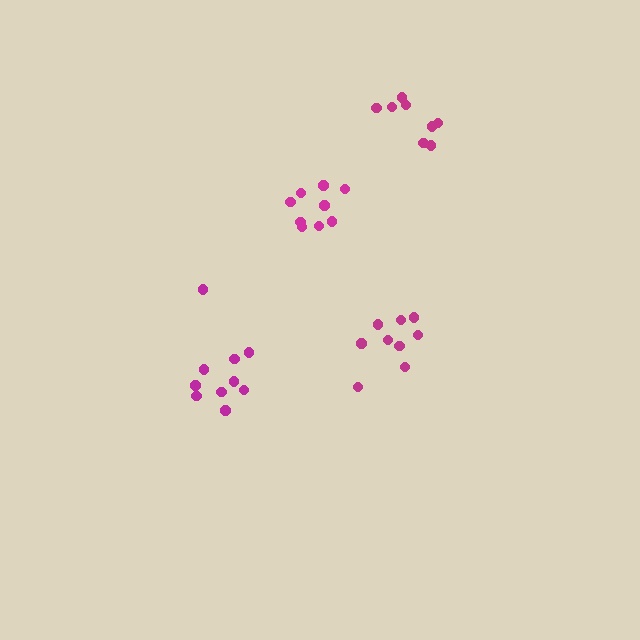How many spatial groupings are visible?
There are 4 spatial groupings.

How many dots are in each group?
Group 1: 9 dots, Group 2: 10 dots, Group 3: 9 dots, Group 4: 8 dots (36 total).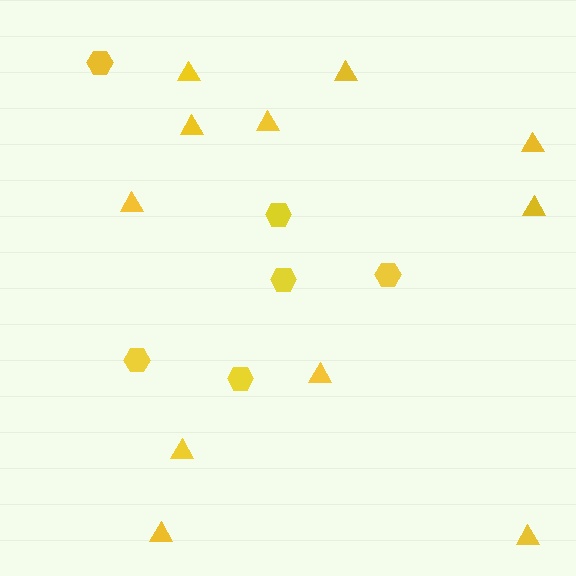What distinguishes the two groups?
There are 2 groups: one group of triangles (11) and one group of hexagons (6).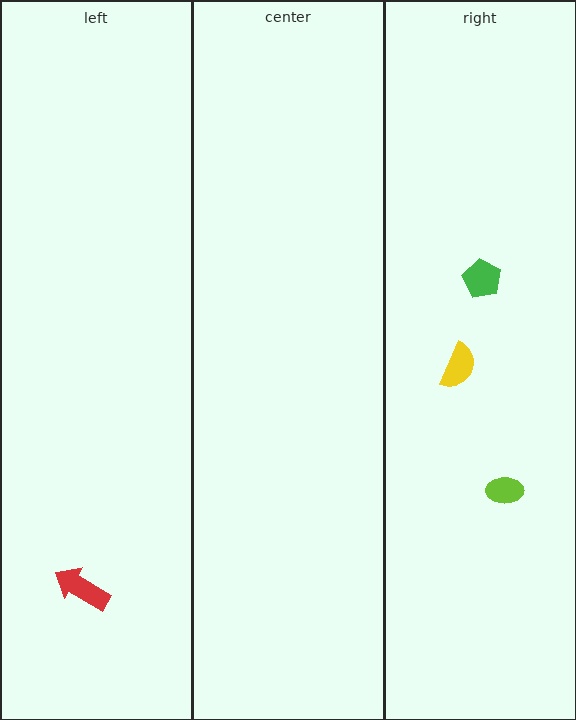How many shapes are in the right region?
3.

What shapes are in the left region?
The red arrow.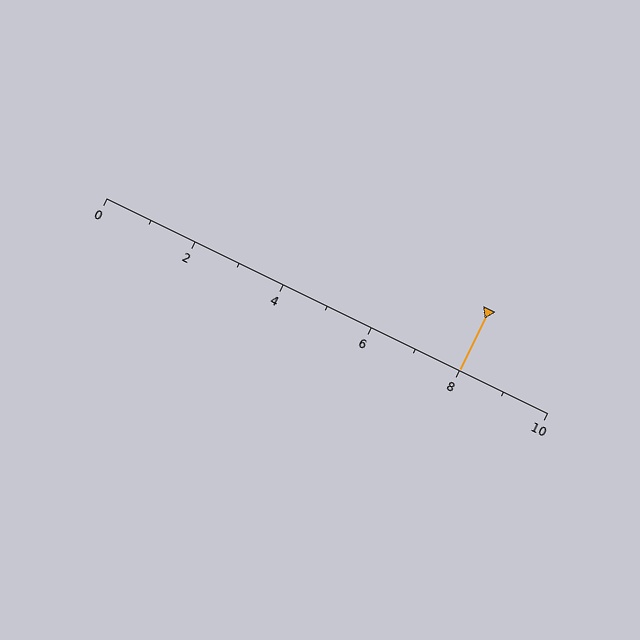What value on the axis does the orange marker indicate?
The marker indicates approximately 8.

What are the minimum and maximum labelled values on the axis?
The axis runs from 0 to 10.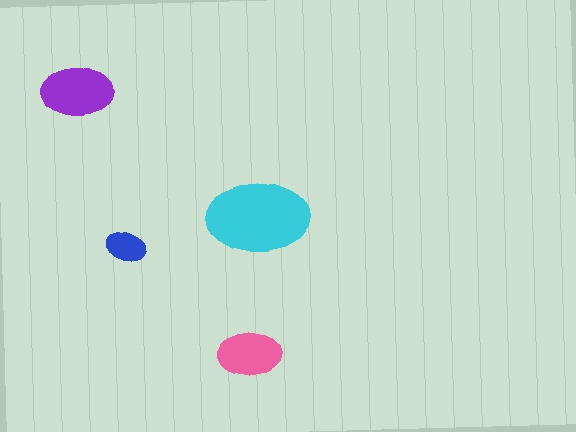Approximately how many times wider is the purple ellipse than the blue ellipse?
About 2 times wider.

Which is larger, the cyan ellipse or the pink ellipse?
The cyan one.